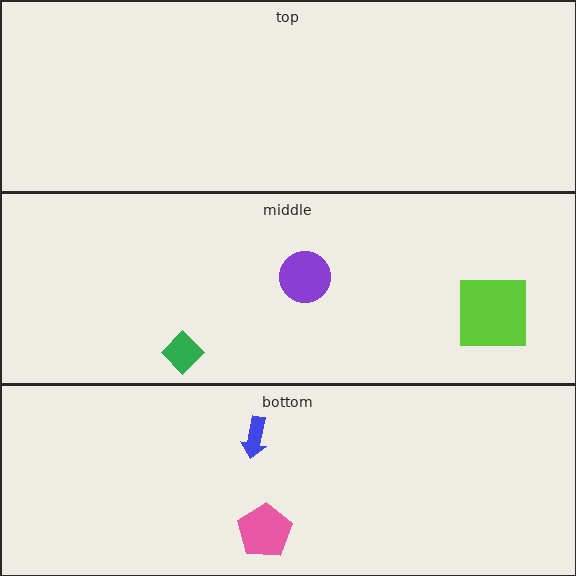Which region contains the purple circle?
The middle region.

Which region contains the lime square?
The middle region.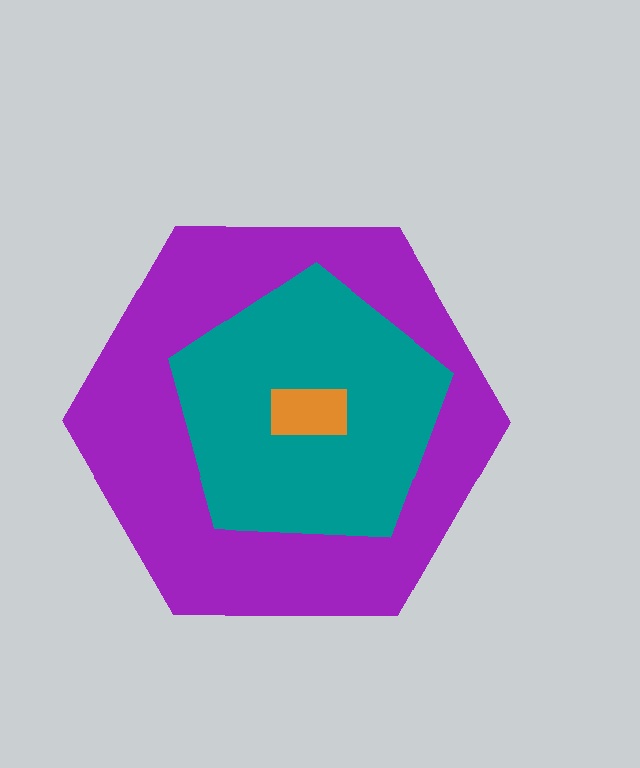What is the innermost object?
The orange rectangle.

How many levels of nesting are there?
3.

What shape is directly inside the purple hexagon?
The teal pentagon.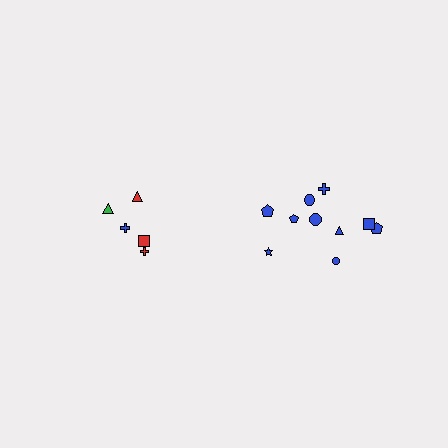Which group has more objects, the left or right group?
The right group.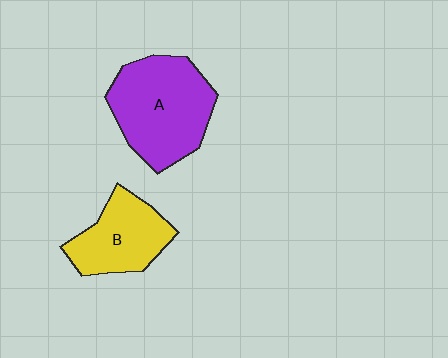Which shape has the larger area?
Shape A (purple).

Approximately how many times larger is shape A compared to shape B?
Approximately 1.5 times.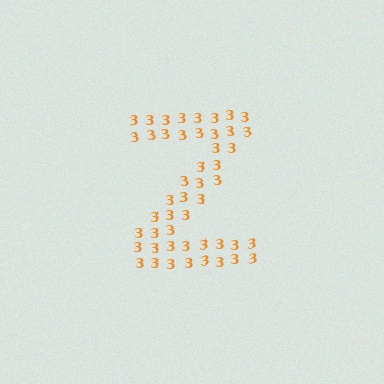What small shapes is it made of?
It is made of small digit 3's.